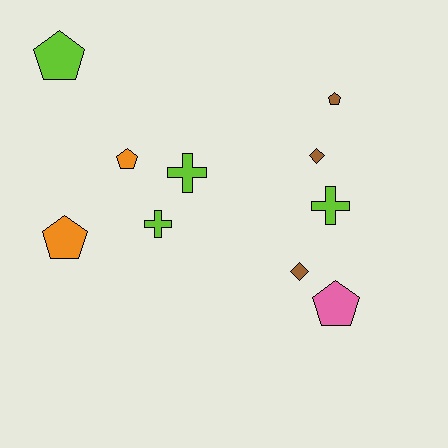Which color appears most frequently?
Lime, with 4 objects.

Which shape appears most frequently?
Pentagon, with 5 objects.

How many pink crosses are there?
There are no pink crosses.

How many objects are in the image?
There are 10 objects.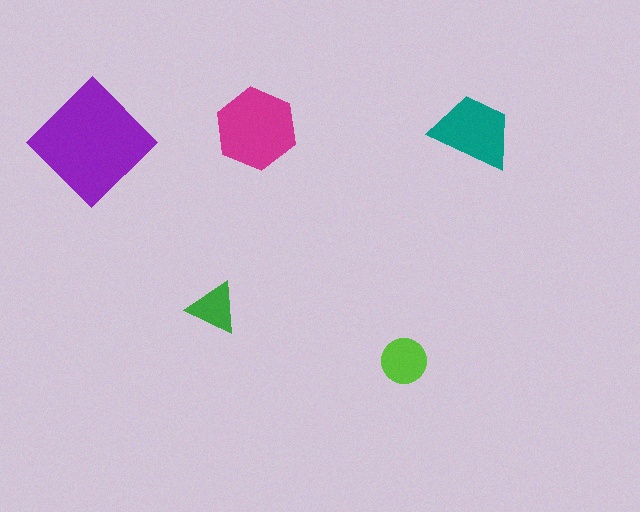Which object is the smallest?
The green triangle.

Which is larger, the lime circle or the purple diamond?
The purple diamond.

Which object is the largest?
The purple diamond.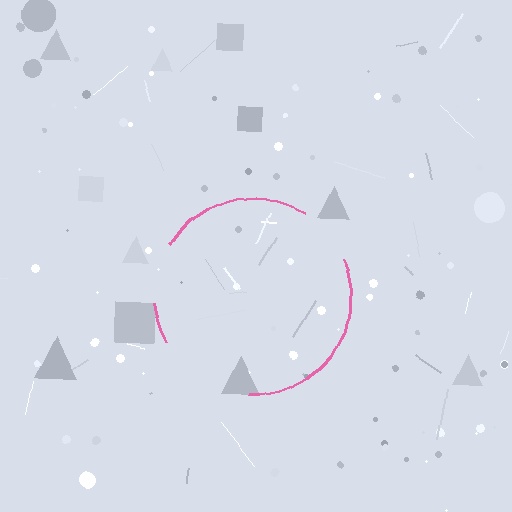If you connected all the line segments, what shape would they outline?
They would outline a circle.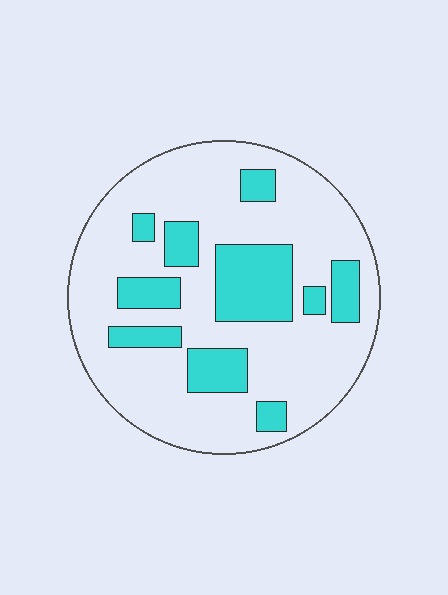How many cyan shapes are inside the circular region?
10.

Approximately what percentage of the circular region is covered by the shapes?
Approximately 25%.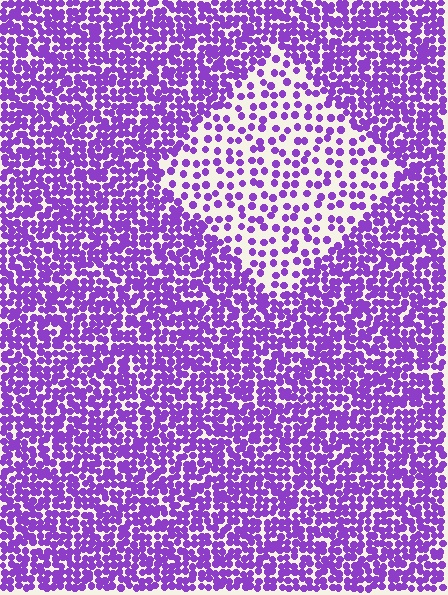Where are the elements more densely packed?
The elements are more densely packed outside the diamond boundary.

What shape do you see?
I see a diamond.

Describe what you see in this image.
The image contains small purple elements arranged at two different densities. A diamond-shaped region is visible where the elements are less densely packed than the surrounding area.